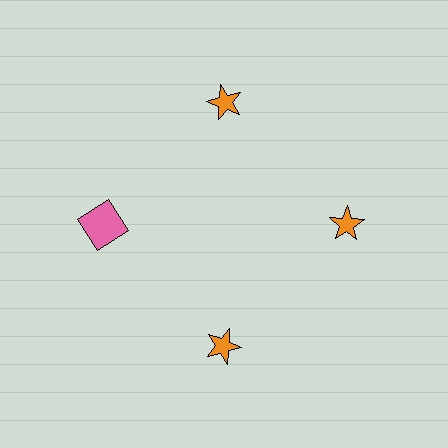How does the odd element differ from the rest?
It differs in both color (pink instead of orange) and shape (square instead of star).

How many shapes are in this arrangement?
There are 4 shapes arranged in a ring pattern.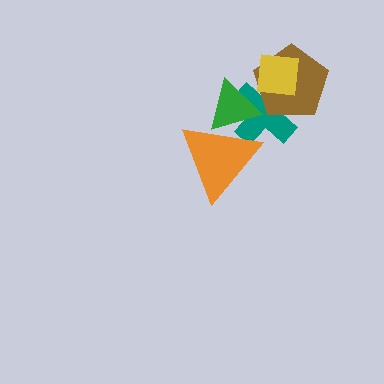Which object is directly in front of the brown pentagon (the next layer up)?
The yellow square is directly in front of the brown pentagon.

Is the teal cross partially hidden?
Yes, it is partially covered by another shape.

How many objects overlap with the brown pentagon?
3 objects overlap with the brown pentagon.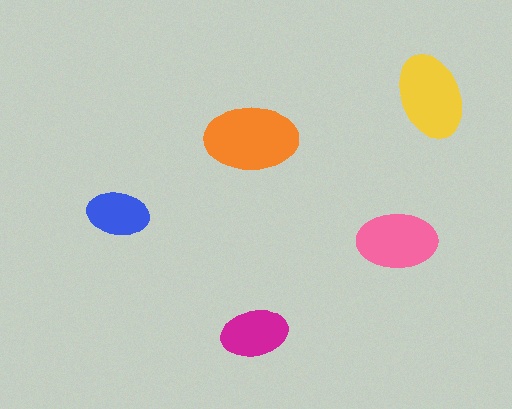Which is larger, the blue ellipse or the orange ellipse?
The orange one.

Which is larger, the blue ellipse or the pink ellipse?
The pink one.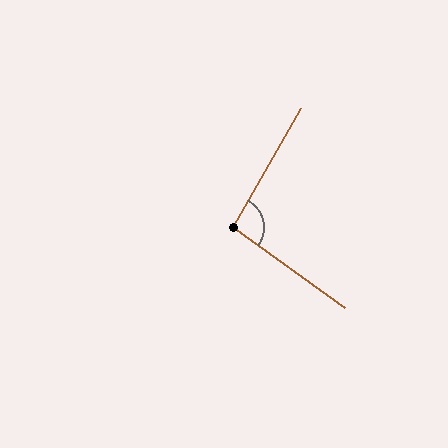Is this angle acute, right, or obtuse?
It is obtuse.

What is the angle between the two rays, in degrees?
Approximately 96 degrees.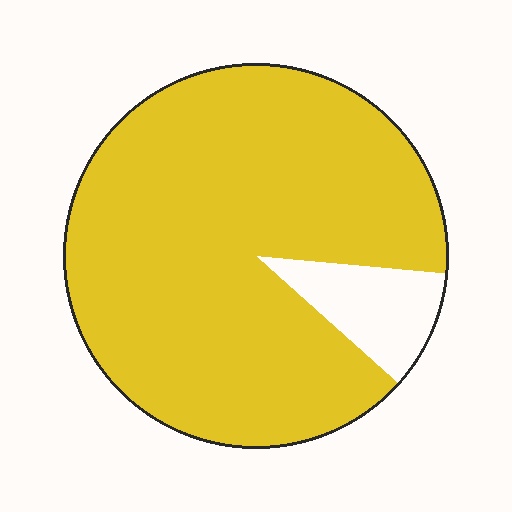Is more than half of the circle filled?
Yes.